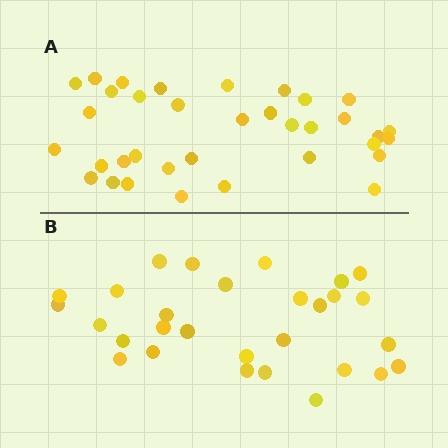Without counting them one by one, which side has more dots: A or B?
Region A (the top region) has more dots.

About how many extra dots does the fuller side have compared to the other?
Region A has about 6 more dots than region B.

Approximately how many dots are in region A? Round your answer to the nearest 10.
About 40 dots. (The exact count is 35, which rounds to 40.)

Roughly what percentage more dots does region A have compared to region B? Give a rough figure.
About 20% more.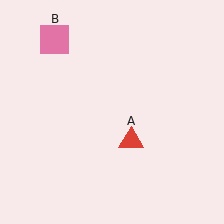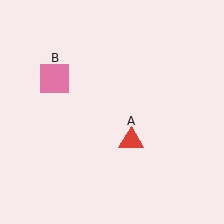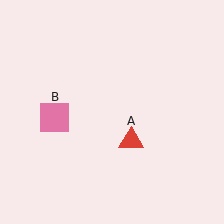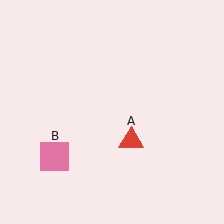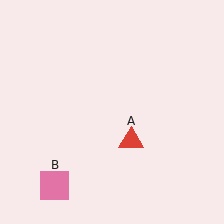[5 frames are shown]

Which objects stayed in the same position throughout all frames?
Red triangle (object A) remained stationary.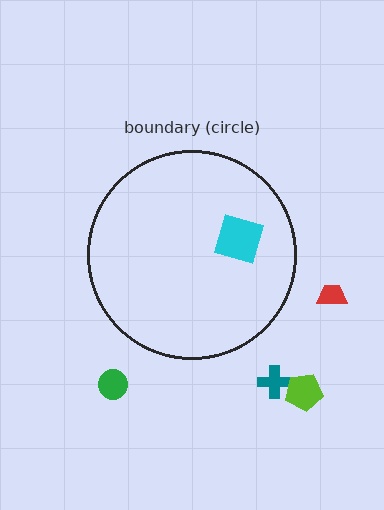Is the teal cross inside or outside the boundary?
Outside.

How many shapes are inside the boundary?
1 inside, 4 outside.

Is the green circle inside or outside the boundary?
Outside.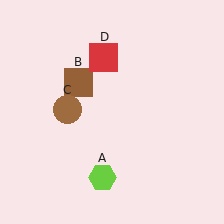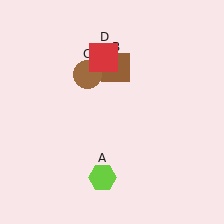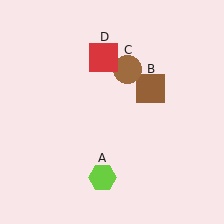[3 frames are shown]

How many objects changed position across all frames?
2 objects changed position: brown square (object B), brown circle (object C).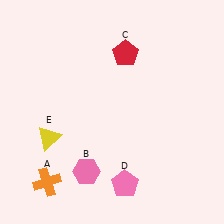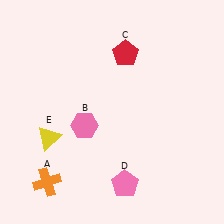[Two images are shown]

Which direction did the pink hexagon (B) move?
The pink hexagon (B) moved up.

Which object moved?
The pink hexagon (B) moved up.